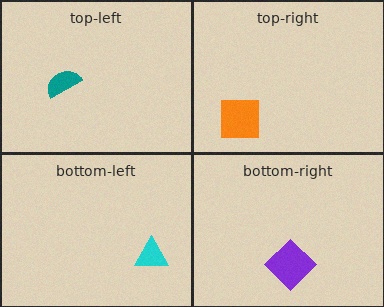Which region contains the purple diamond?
The bottom-right region.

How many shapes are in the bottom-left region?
1.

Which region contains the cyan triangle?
The bottom-left region.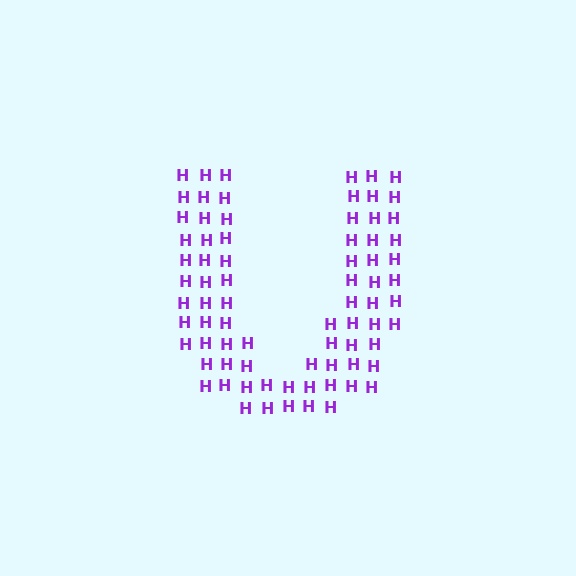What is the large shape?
The large shape is the letter U.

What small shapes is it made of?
It is made of small letter H's.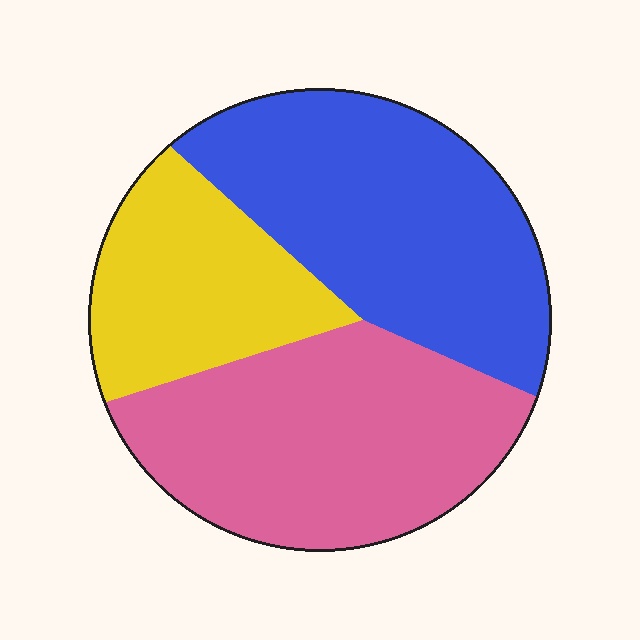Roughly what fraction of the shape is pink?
Pink takes up about three eighths (3/8) of the shape.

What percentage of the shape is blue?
Blue takes up between a third and a half of the shape.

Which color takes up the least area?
Yellow, at roughly 25%.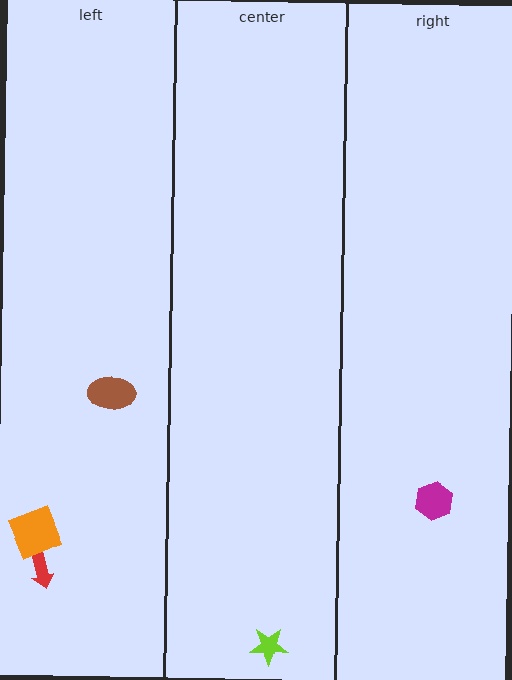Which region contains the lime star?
The center region.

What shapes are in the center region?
The lime star.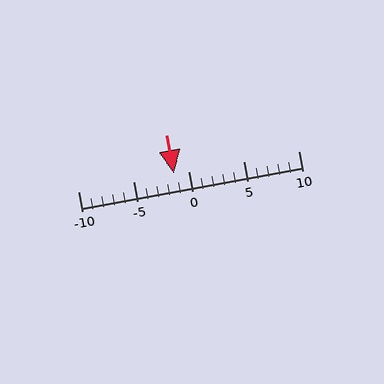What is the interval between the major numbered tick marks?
The major tick marks are spaced 5 units apart.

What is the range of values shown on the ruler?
The ruler shows values from -10 to 10.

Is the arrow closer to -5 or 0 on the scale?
The arrow is closer to 0.